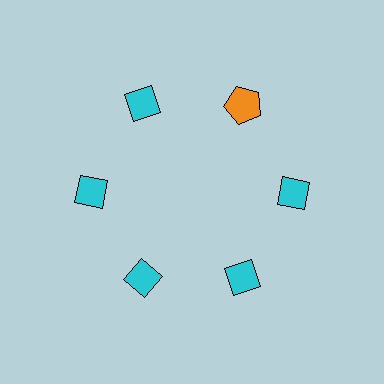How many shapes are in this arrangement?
There are 6 shapes arranged in a ring pattern.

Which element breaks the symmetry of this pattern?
The orange pentagon at roughly the 1 o'clock position breaks the symmetry. All other shapes are cyan diamonds.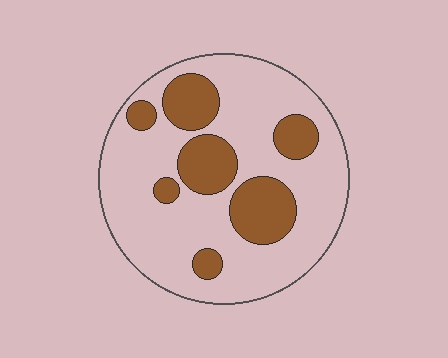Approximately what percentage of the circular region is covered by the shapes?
Approximately 25%.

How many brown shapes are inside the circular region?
7.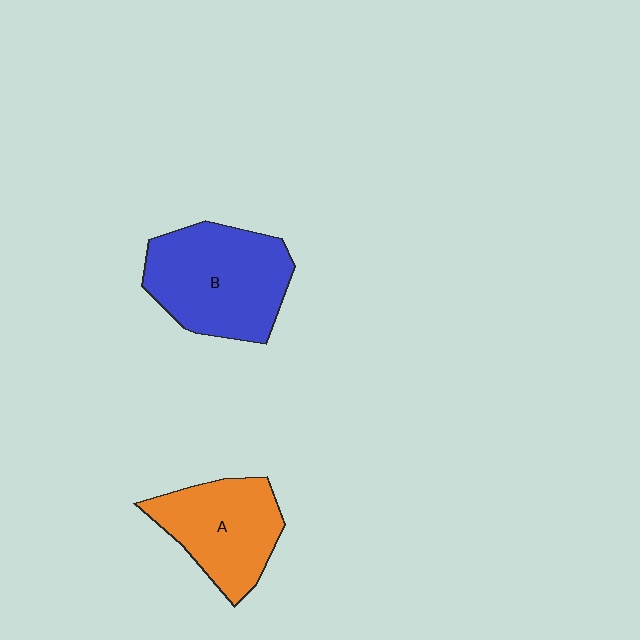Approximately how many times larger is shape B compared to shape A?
Approximately 1.3 times.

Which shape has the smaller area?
Shape A (orange).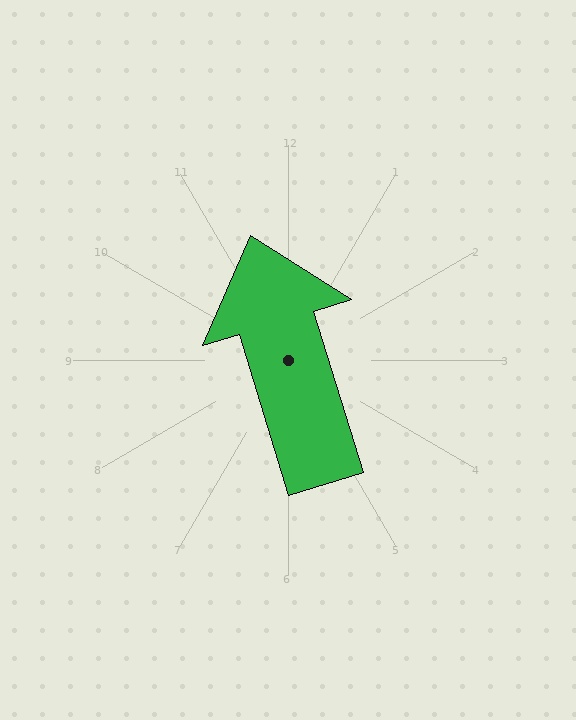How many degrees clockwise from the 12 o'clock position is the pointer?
Approximately 343 degrees.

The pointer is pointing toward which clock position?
Roughly 11 o'clock.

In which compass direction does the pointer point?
North.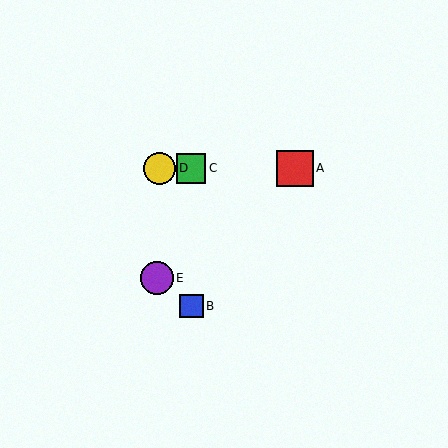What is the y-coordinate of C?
Object C is at y≈168.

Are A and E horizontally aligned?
No, A is at y≈168 and E is at y≈278.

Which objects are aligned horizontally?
Objects A, C, D are aligned horizontally.